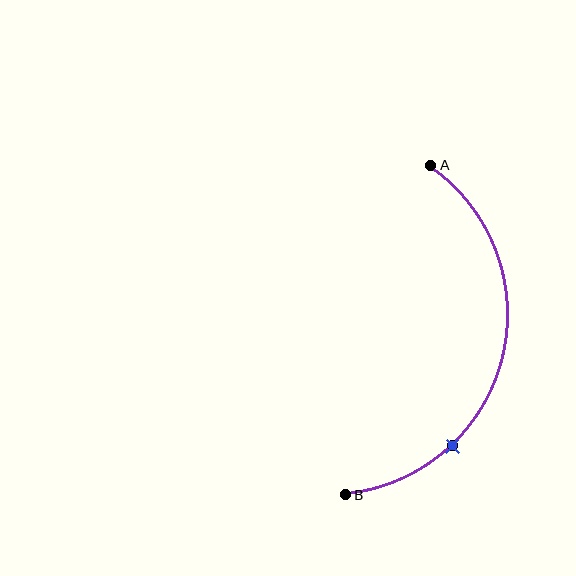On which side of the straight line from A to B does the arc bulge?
The arc bulges to the right of the straight line connecting A and B.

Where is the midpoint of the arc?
The arc midpoint is the point on the curve farthest from the straight line joining A and B. It sits to the right of that line.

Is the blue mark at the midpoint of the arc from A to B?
No. The blue mark lies on the arc but is closer to endpoint B. The arc midpoint would be at the point on the curve equidistant along the arc from both A and B.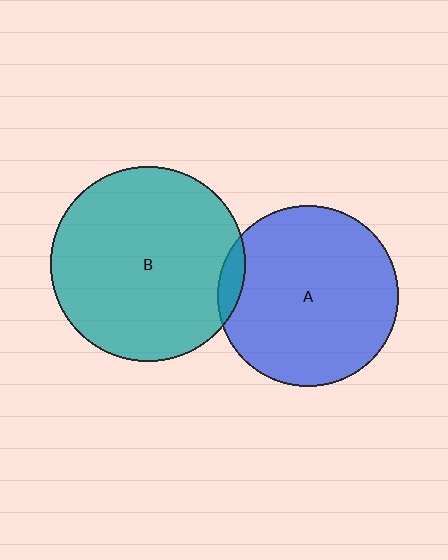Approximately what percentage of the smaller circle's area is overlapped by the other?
Approximately 5%.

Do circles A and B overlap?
Yes.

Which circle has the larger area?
Circle B (teal).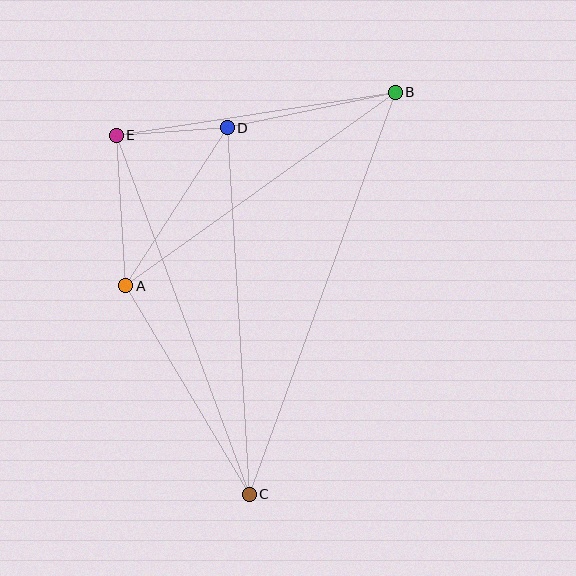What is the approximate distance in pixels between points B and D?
The distance between B and D is approximately 172 pixels.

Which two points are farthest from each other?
Points B and C are farthest from each other.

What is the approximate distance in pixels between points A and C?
The distance between A and C is approximately 242 pixels.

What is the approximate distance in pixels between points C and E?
The distance between C and E is approximately 383 pixels.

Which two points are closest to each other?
Points D and E are closest to each other.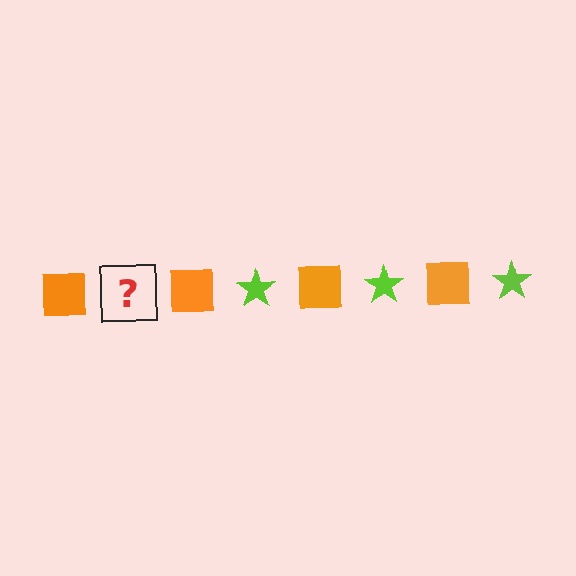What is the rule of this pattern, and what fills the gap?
The rule is that the pattern alternates between orange square and lime star. The gap should be filled with a lime star.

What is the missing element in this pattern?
The missing element is a lime star.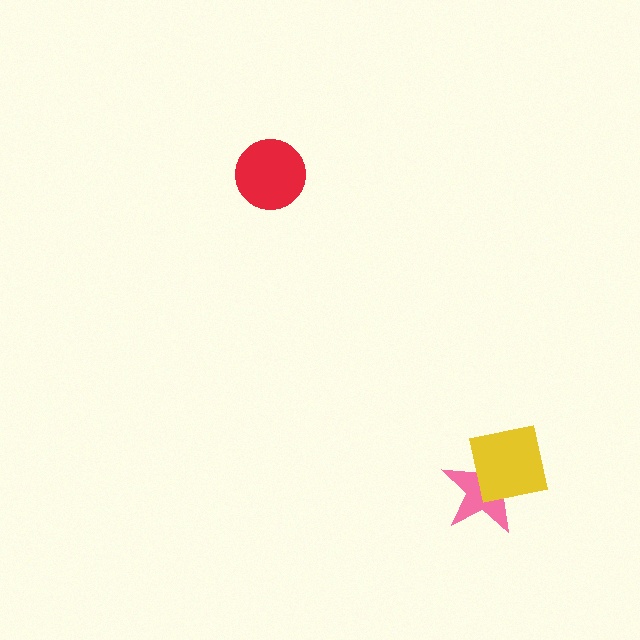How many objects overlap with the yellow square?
1 object overlaps with the yellow square.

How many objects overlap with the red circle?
0 objects overlap with the red circle.